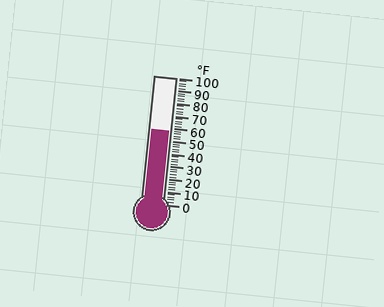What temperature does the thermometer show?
The thermometer shows approximately 58°F.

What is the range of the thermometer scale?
The thermometer scale ranges from 0°F to 100°F.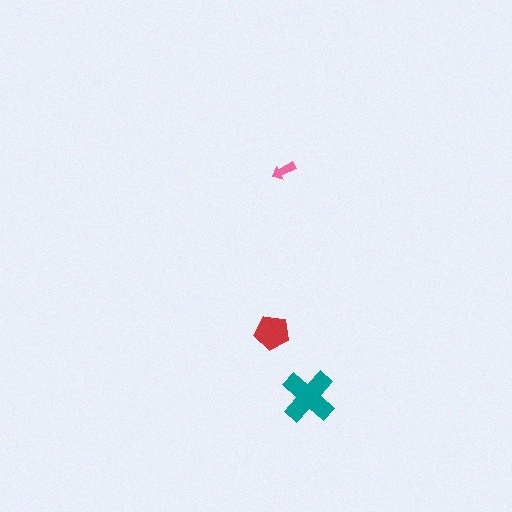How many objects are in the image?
There are 3 objects in the image.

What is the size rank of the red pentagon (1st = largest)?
2nd.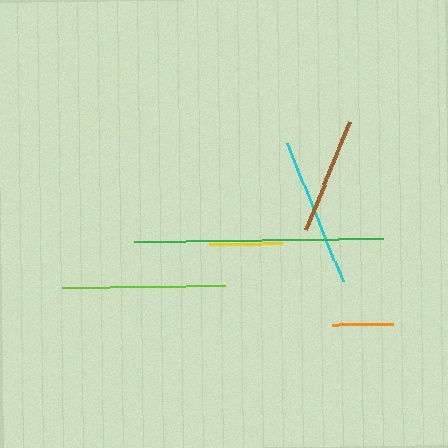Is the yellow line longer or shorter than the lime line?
The lime line is longer than the yellow line.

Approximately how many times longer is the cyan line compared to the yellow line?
The cyan line is approximately 2.0 times the length of the yellow line.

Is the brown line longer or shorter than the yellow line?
The brown line is longer than the yellow line.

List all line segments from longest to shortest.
From longest to shortest: green, lime, cyan, brown, yellow, orange.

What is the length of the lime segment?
The lime segment is approximately 163 pixels long.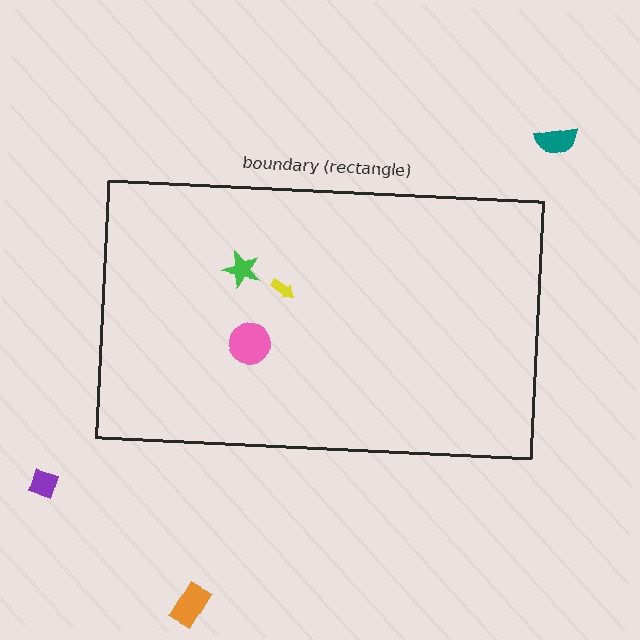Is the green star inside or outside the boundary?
Inside.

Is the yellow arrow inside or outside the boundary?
Inside.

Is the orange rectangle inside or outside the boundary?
Outside.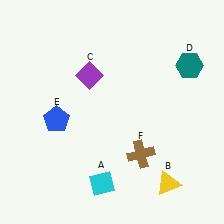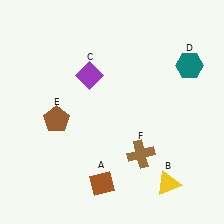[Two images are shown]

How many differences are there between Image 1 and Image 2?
There are 2 differences between the two images.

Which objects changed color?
A changed from cyan to brown. E changed from blue to brown.